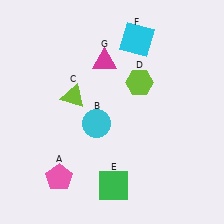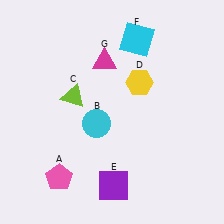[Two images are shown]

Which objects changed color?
D changed from lime to yellow. E changed from green to purple.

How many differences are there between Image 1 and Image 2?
There are 2 differences between the two images.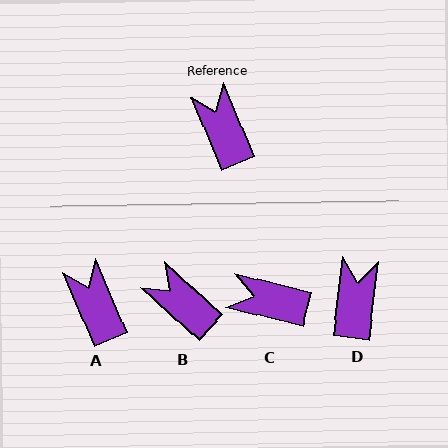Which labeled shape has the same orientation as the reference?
A.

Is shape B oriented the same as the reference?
No, it is off by about 25 degrees.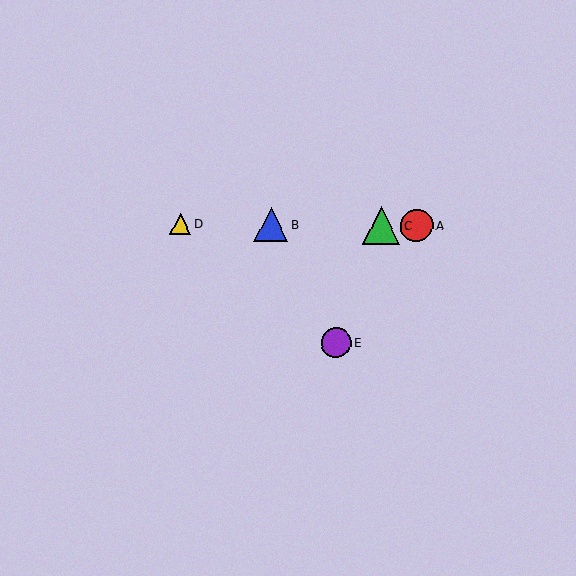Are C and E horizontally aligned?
No, C is at y≈226 and E is at y≈343.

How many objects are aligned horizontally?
4 objects (A, B, C, D) are aligned horizontally.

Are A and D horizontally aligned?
Yes, both are at y≈226.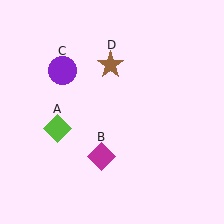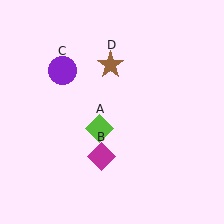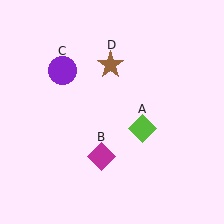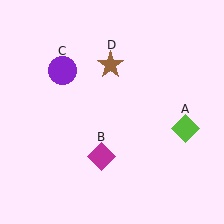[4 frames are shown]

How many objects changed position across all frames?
1 object changed position: lime diamond (object A).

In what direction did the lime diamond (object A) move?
The lime diamond (object A) moved right.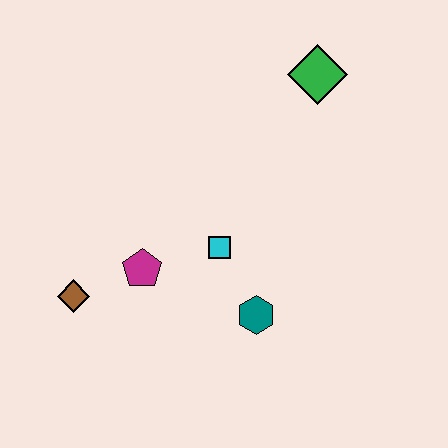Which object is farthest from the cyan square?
The green diamond is farthest from the cyan square.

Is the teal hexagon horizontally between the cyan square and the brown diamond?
No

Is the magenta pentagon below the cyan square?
Yes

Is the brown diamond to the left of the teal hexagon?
Yes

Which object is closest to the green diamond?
The cyan square is closest to the green diamond.